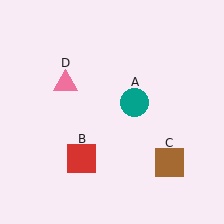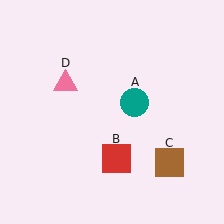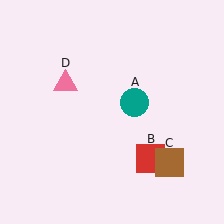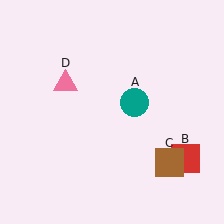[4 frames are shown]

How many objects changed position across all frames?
1 object changed position: red square (object B).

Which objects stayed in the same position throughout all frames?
Teal circle (object A) and brown square (object C) and pink triangle (object D) remained stationary.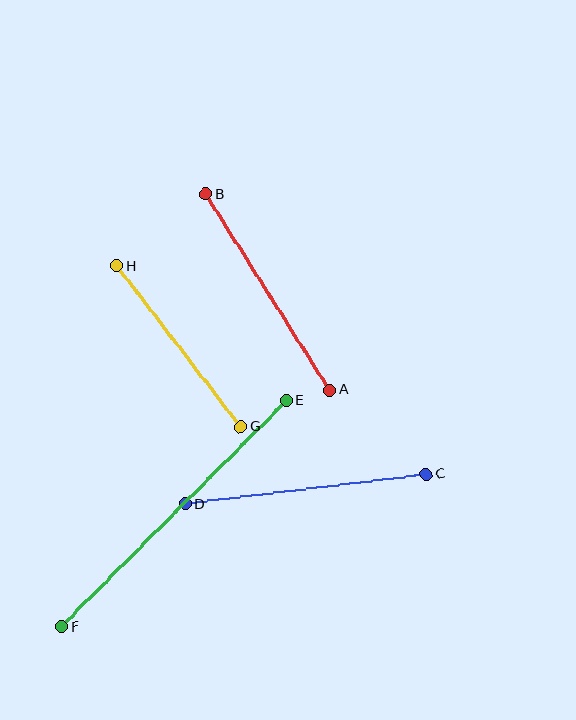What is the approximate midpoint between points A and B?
The midpoint is at approximately (268, 292) pixels.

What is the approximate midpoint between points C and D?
The midpoint is at approximately (306, 489) pixels.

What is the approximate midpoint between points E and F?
The midpoint is at approximately (174, 514) pixels.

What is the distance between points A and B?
The distance is approximately 232 pixels.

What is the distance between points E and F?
The distance is approximately 319 pixels.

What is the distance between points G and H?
The distance is approximately 203 pixels.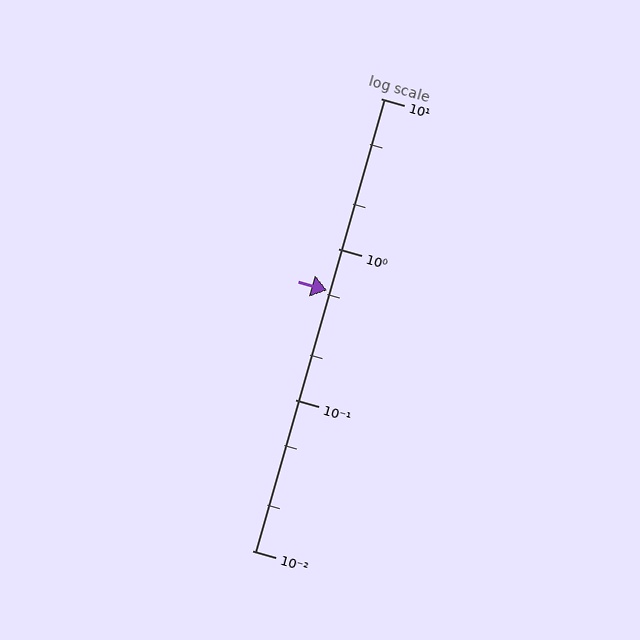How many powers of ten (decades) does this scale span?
The scale spans 3 decades, from 0.01 to 10.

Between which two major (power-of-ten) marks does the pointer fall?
The pointer is between 0.1 and 1.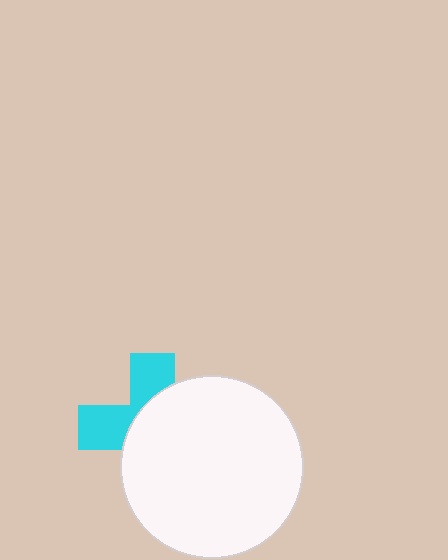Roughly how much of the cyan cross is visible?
A small part of it is visible (roughly 38%).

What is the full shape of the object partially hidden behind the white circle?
The partially hidden object is a cyan cross.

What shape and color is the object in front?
The object in front is a white circle.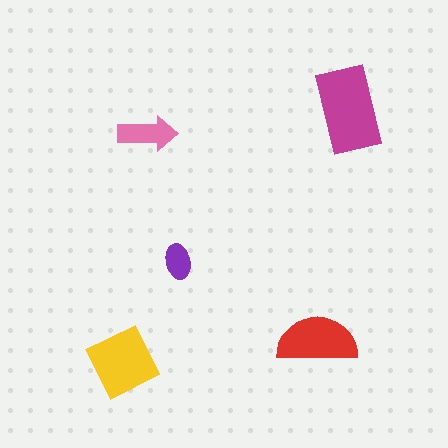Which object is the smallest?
The purple ellipse.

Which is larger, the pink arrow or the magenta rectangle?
The magenta rectangle.